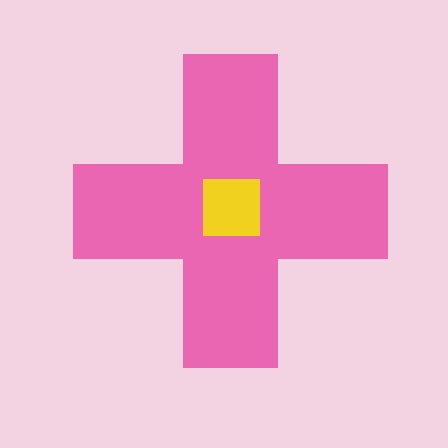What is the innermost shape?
The yellow square.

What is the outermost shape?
The pink cross.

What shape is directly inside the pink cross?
The yellow square.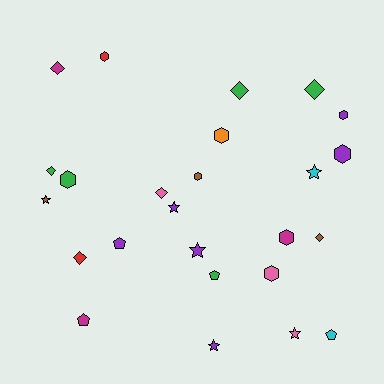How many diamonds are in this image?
There are 7 diamonds.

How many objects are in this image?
There are 25 objects.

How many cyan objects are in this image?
There are 2 cyan objects.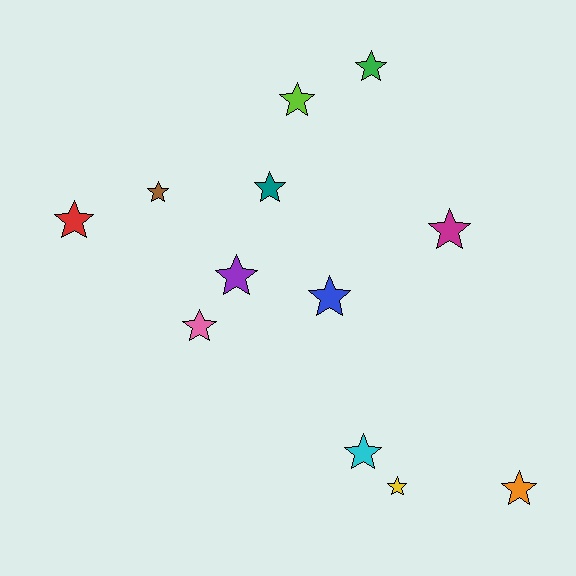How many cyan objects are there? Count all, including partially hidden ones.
There is 1 cyan object.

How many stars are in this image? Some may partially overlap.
There are 12 stars.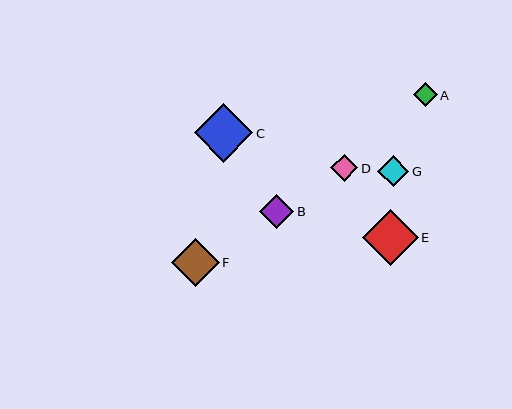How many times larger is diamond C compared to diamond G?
Diamond C is approximately 1.9 times the size of diamond G.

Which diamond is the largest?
Diamond C is the largest with a size of approximately 58 pixels.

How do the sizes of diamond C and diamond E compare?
Diamond C and diamond E are approximately the same size.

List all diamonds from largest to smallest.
From largest to smallest: C, E, F, B, G, D, A.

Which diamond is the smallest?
Diamond A is the smallest with a size of approximately 24 pixels.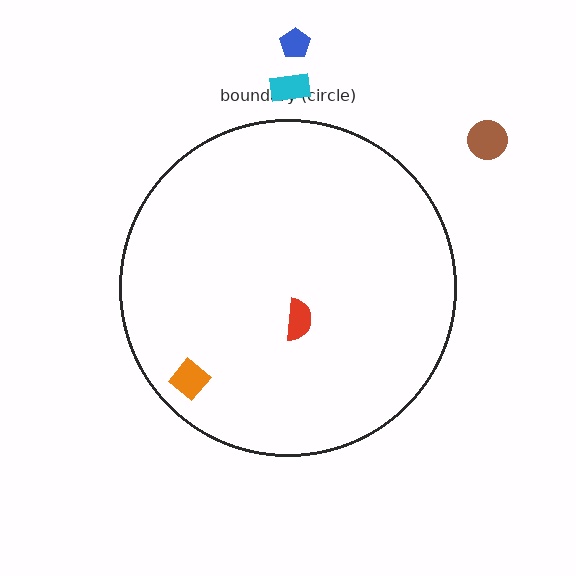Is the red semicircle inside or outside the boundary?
Inside.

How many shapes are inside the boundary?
2 inside, 3 outside.